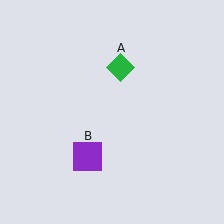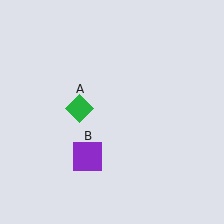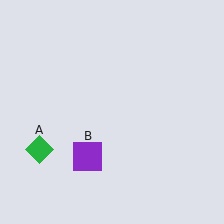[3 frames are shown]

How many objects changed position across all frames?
1 object changed position: green diamond (object A).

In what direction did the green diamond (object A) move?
The green diamond (object A) moved down and to the left.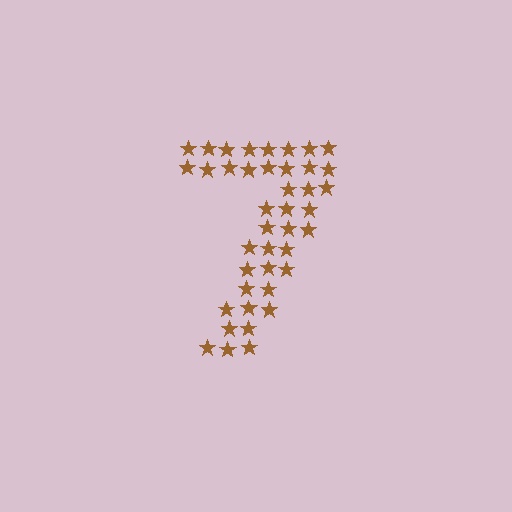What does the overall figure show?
The overall figure shows the digit 7.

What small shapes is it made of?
It is made of small stars.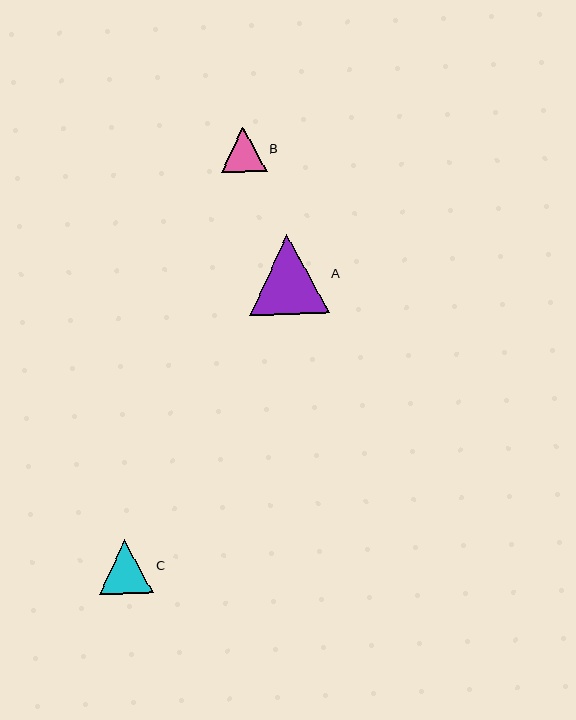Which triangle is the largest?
Triangle A is the largest with a size of approximately 80 pixels.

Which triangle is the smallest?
Triangle B is the smallest with a size of approximately 45 pixels.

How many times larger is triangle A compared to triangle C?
Triangle A is approximately 1.5 times the size of triangle C.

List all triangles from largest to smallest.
From largest to smallest: A, C, B.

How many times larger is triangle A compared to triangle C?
Triangle A is approximately 1.5 times the size of triangle C.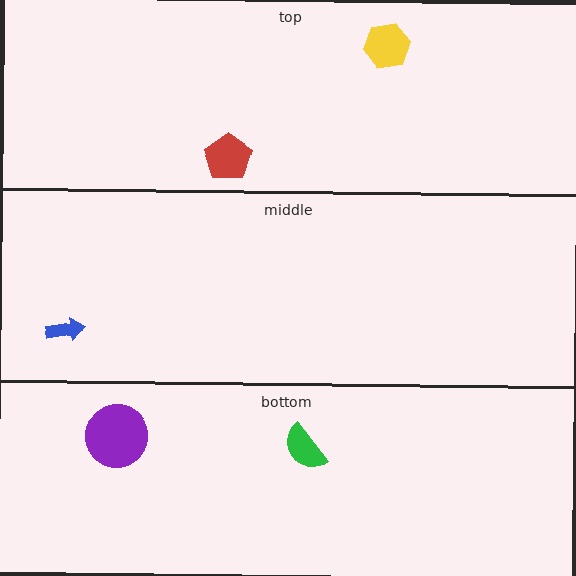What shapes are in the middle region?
The blue arrow.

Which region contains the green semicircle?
The bottom region.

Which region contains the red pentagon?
The top region.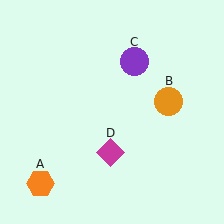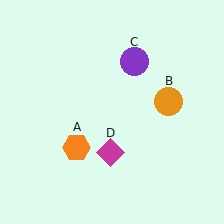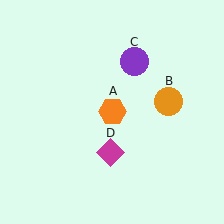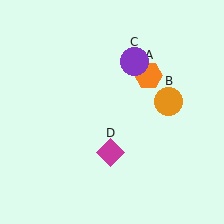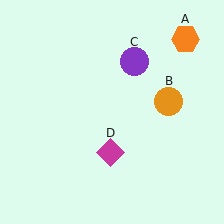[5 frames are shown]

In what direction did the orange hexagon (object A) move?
The orange hexagon (object A) moved up and to the right.